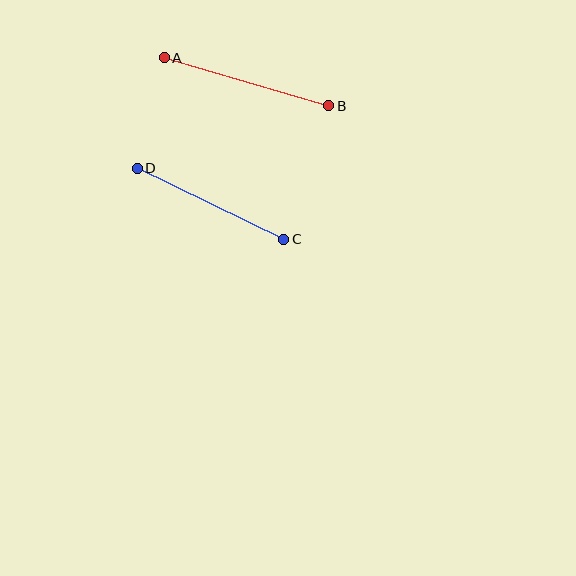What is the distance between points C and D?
The distance is approximately 163 pixels.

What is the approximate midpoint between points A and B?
The midpoint is at approximately (247, 82) pixels.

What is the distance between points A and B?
The distance is approximately 172 pixels.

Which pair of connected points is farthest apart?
Points A and B are farthest apart.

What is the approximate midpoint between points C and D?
The midpoint is at approximately (211, 204) pixels.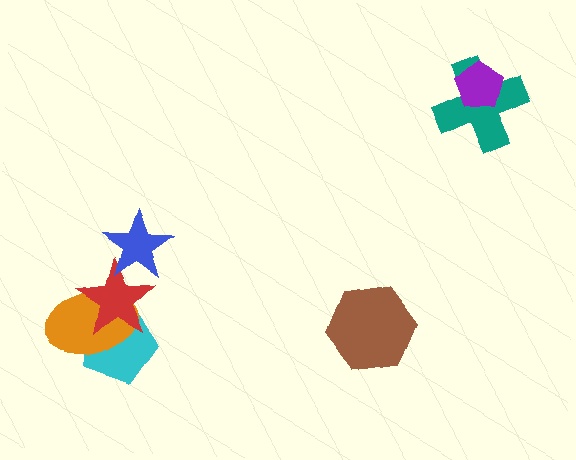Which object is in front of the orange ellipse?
The red star is in front of the orange ellipse.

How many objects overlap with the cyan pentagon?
2 objects overlap with the cyan pentagon.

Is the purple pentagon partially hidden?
No, no other shape covers it.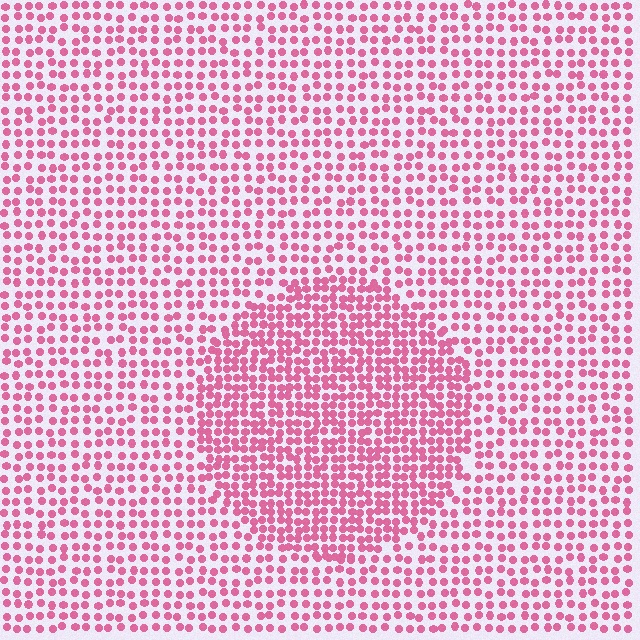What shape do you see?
I see a circle.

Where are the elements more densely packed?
The elements are more densely packed inside the circle boundary.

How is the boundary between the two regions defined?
The boundary is defined by a change in element density (approximately 1.7x ratio). All elements are the same color, size, and shape.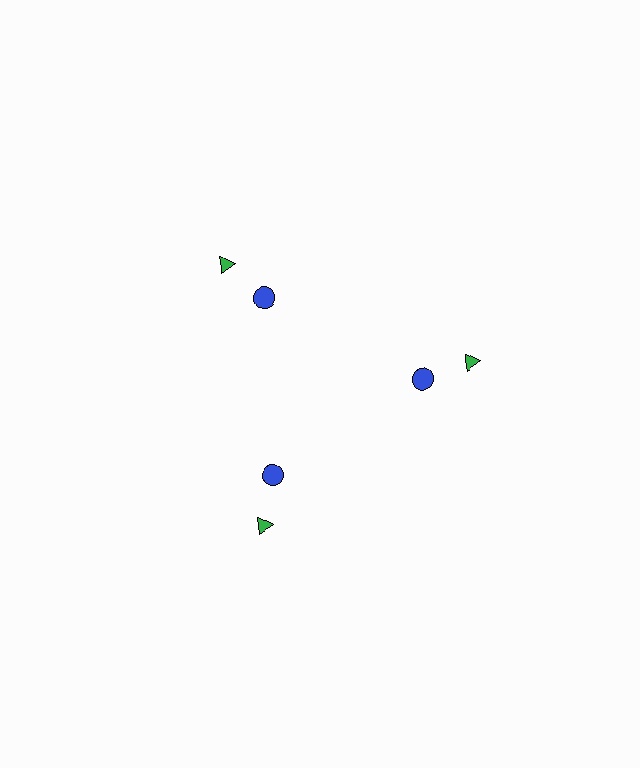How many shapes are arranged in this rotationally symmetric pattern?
There are 6 shapes, arranged in 3 groups of 2.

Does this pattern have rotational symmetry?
Yes, this pattern has 3-fold rotational symmetry. It looks the same after rotating 120 degrees around the center.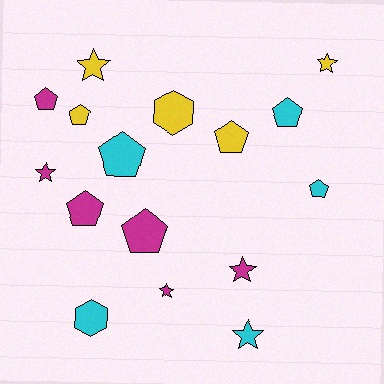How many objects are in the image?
There are 16 objects.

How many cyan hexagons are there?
There is 1 cyan hexagon.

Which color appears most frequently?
Magenta, with 6 objects.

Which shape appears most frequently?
Pentagon, with 8 objects.